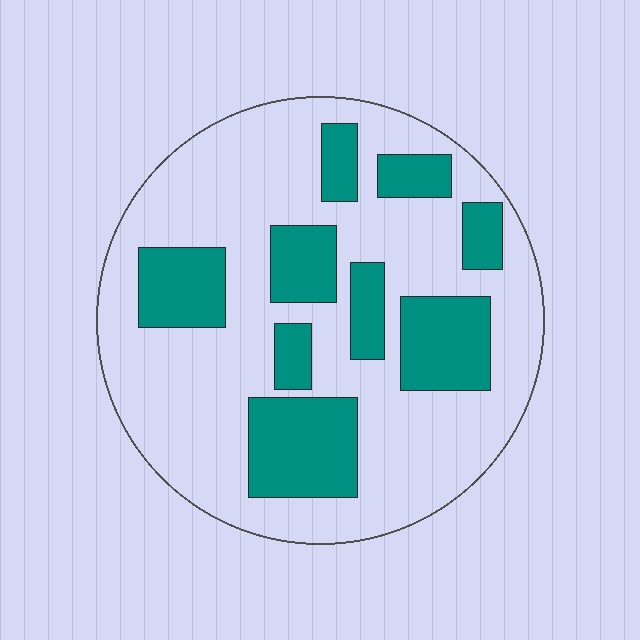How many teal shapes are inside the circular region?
9.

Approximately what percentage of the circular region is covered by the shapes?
Approximately 30%.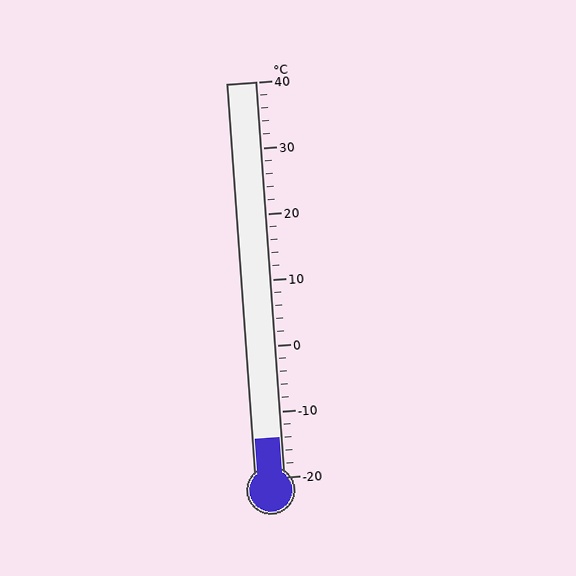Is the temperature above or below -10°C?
The temperature is below -10°C.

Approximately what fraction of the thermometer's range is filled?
The thermometer is filled to approximately 10% of its range.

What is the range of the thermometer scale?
The thermometer scale ranges from -20°C to 40°C.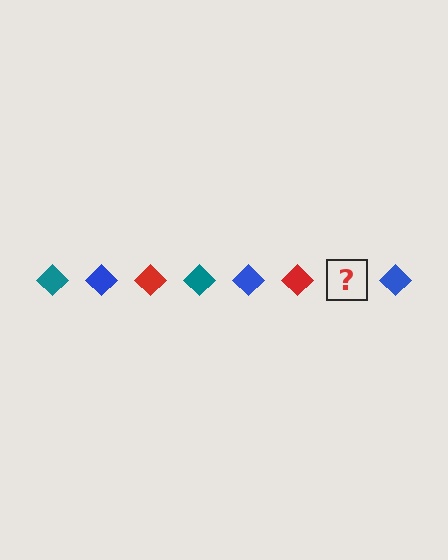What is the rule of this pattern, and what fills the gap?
The rule is that the pattern cycles through teal, blue, red diamonds. The gap should be filled with a teal diamond.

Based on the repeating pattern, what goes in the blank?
The blank should be a teal diamond.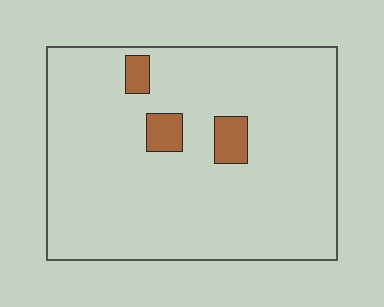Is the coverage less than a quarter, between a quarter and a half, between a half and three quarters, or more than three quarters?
Less than a quarter.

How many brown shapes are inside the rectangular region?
3.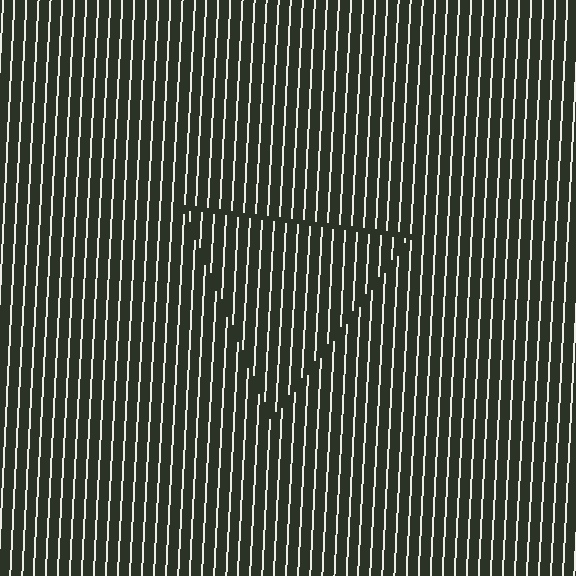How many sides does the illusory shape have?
3 sides — the line-ends trace a triangle.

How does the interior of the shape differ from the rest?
The interior of the shape contains the same grating, shifted by half a period — the contour is defined by the phase discontinuity where line-ends from the inner and outer gratings abut.